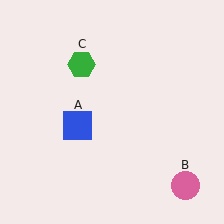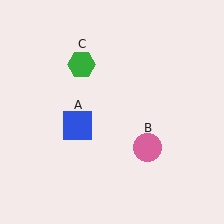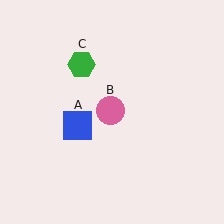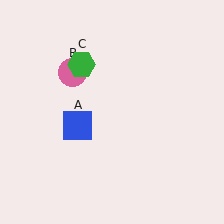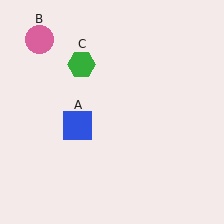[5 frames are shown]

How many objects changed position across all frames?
1 object changed position: pink circle (object B).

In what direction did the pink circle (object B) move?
The pink circle (object B) moved up and to the left.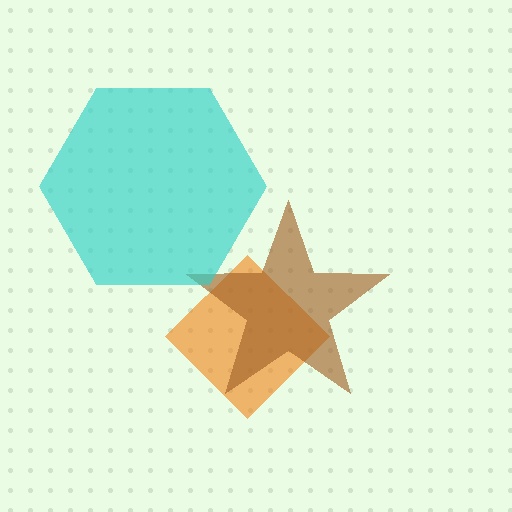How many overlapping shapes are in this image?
There are 3 overlapping shapes in the image.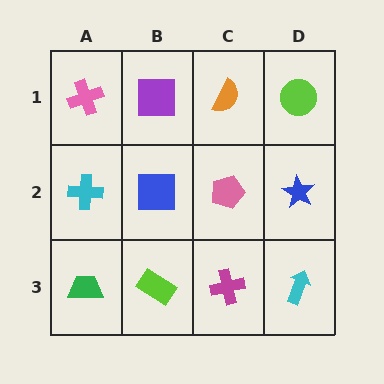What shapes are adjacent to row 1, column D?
A blue star (row 2, column D), an orange semicircle (row 1, column C).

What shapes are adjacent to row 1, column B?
A blue square (row 2, column B), a pink cross (row 1, column A), an orange semicircle (row 1, column C).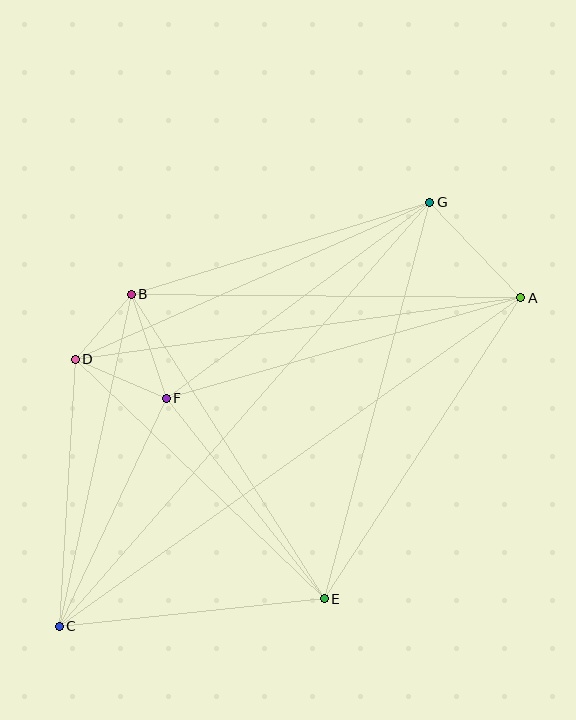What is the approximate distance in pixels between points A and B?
The distance between A and B is approximately 389 pixels.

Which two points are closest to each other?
Points B and D are closest to each other.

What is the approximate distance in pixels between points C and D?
The distance between C and D is approximately 267 pixels.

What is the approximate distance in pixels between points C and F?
The distance between C and F is approximately 252 pixels.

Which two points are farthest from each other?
Points A and C are farthest from each other.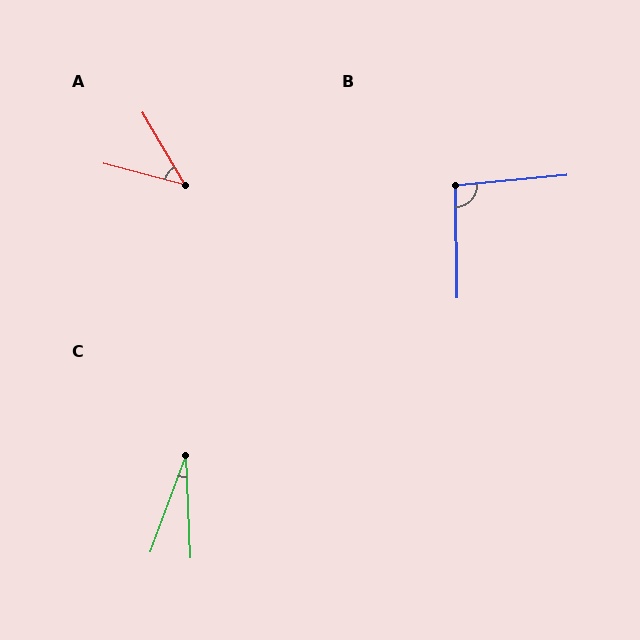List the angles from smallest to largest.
C (23°), A (45°), B (95°).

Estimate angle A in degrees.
Approximately 45 degrees.